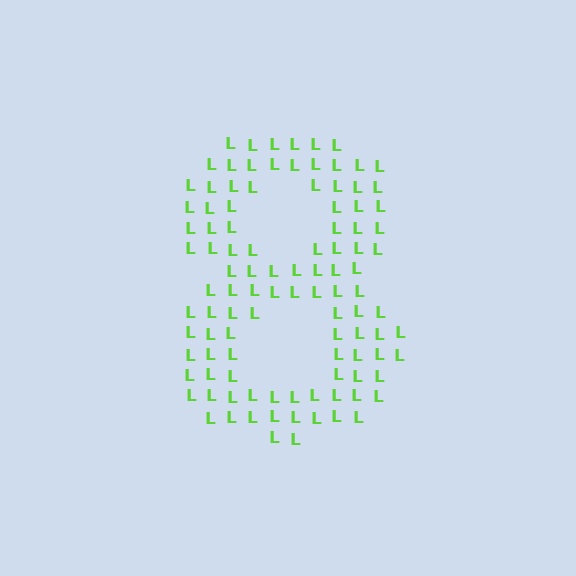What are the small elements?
The small elements are letter L's.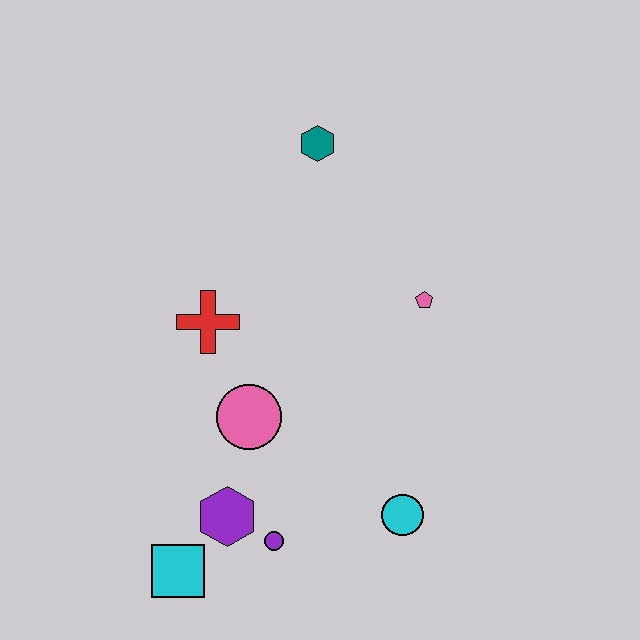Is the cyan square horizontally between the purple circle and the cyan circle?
No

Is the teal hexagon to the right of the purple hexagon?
Yes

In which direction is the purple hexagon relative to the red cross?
The purple hexagon is below the red cross.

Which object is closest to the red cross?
The pink circle is closest to the red cross.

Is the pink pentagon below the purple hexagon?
No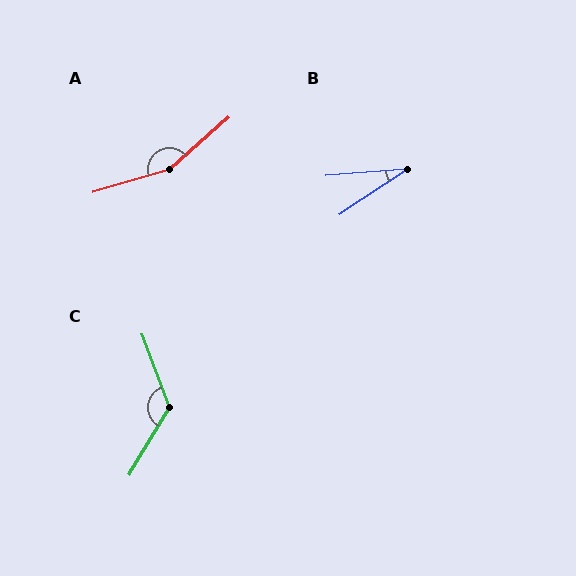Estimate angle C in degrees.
Approximately 129 degrees.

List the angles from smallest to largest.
B (29°), C (129°), A (155°).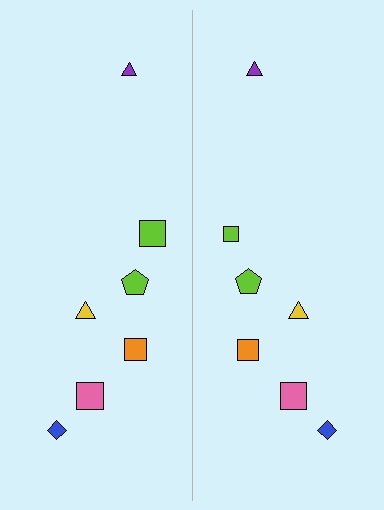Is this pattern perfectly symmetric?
No, the pattern is not perfectly symmetric. The lime square on the right side has a different size than its mirror counterpart.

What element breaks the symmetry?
The lime square on the right side has a different size than its mirror counterpart.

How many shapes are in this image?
There are 14 shapes in this image.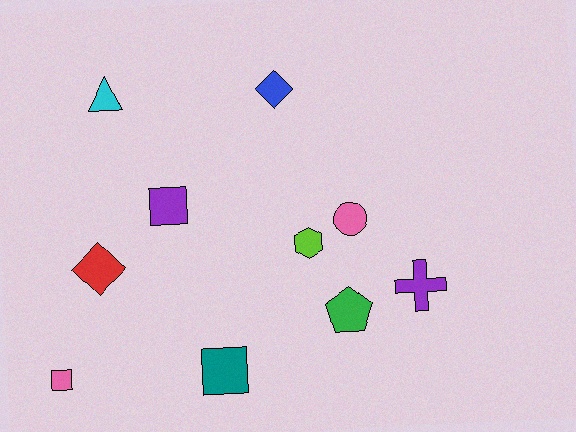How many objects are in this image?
There are 10 objects.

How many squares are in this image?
There are 3 squares.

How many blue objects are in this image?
There is 1 blue object.